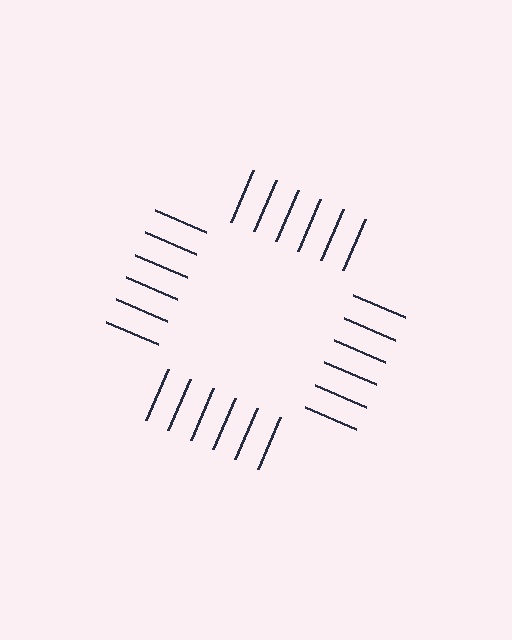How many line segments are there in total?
24 — 6 along each of the 4 edges.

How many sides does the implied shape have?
4 sides — the line-ends trace a square.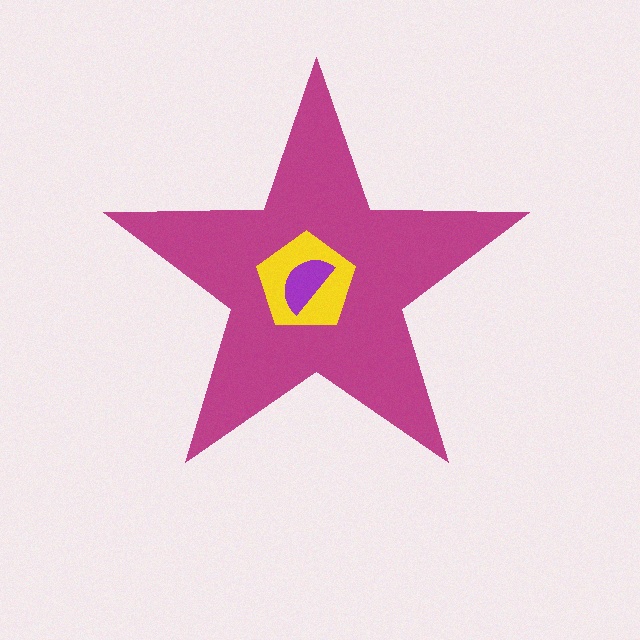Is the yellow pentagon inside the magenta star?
Yes.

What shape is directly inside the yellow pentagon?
The purple semicircle.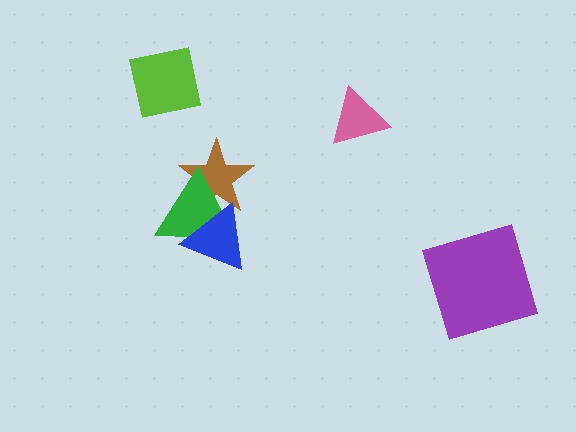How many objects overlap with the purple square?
0 objects overlap with the purple square.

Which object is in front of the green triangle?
The blue triangle is in front of the green triangle.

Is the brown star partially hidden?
Yes, it is partially covered by another shape.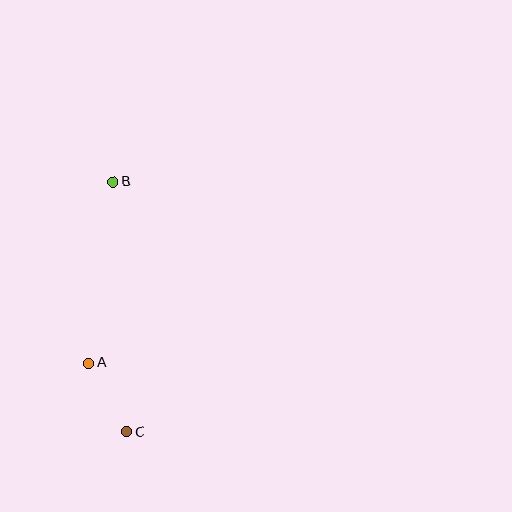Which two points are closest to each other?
Points A and C are closest to each other.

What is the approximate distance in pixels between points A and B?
The distance between A and B is approximately 183 pixels.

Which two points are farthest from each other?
Points B and C are farthest from each other.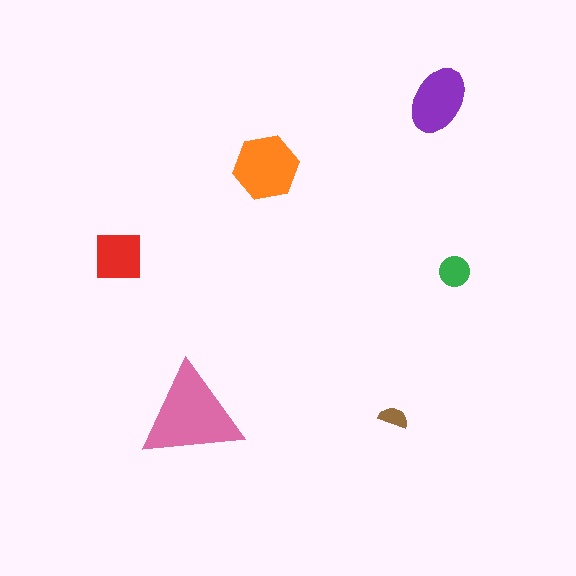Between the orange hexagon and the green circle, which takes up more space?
The orange hexagon.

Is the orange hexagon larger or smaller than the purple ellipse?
Larger.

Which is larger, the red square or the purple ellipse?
The purple ellipse.